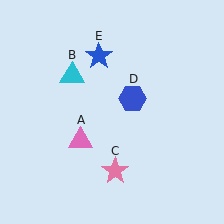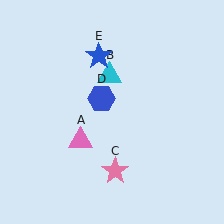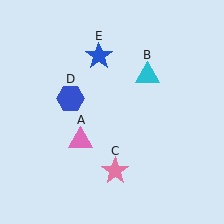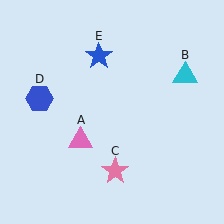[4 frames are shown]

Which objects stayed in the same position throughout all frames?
Pink triangle (object A) and pink star (object C) and blue star (object E) remained stationary.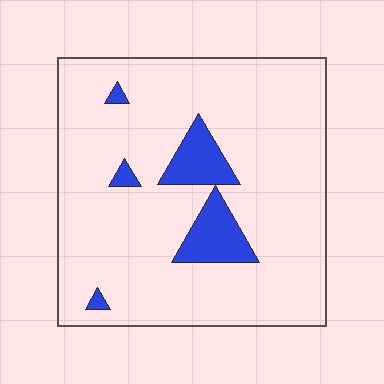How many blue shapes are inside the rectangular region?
5.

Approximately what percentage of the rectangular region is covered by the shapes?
Approximately 10%.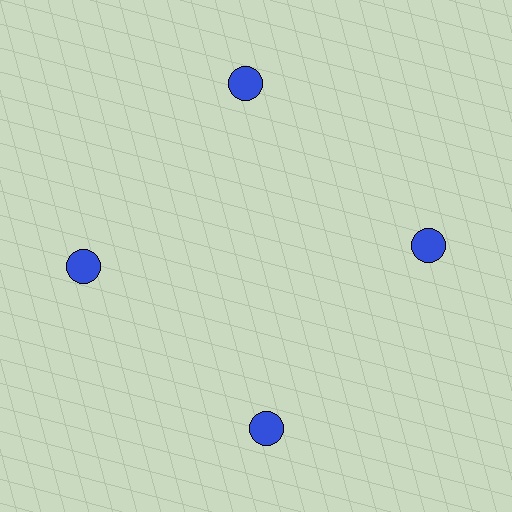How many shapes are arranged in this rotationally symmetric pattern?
There are 4 shapes, arranged in 4 groups of 1.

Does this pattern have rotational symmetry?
Yes, this pattern has 4-fold rotational symmetry. It looks the same after rotating 90 degrees around the center.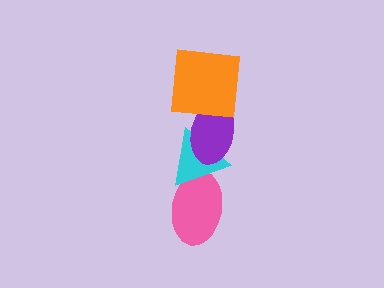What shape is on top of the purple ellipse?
The orange square is on top of the purple ellipse.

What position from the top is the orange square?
The orange square is 1st from the top.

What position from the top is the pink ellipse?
The pink ellipse is 4th from the top.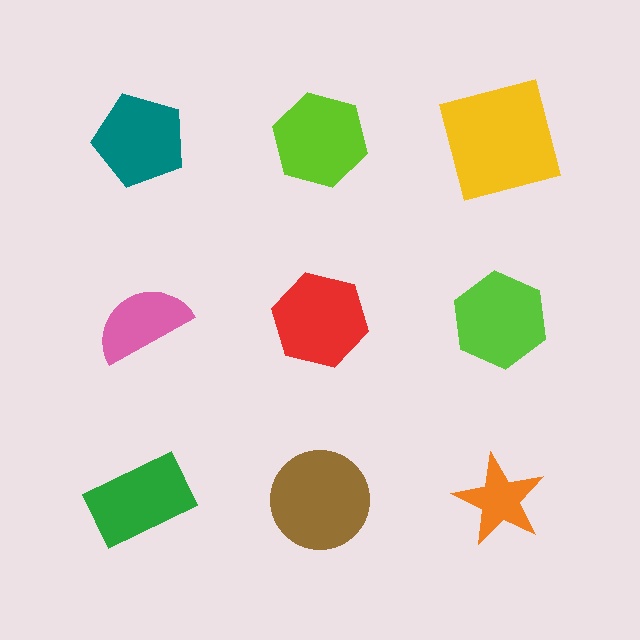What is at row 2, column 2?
A red hexagon.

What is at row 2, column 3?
A lime hexagon.